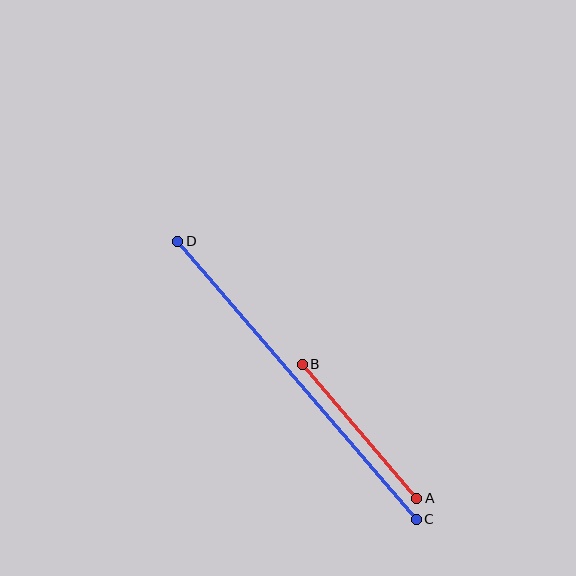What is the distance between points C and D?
The distance is approximately 366 pixels.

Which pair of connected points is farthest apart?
Points C and D are farthest apart.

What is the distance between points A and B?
The distance is approximately 176 pixels.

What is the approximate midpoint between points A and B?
The midpoint is at approximately (360, 431) pixels.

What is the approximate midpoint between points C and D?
The midpoint is at approximately (297, 380) pixels.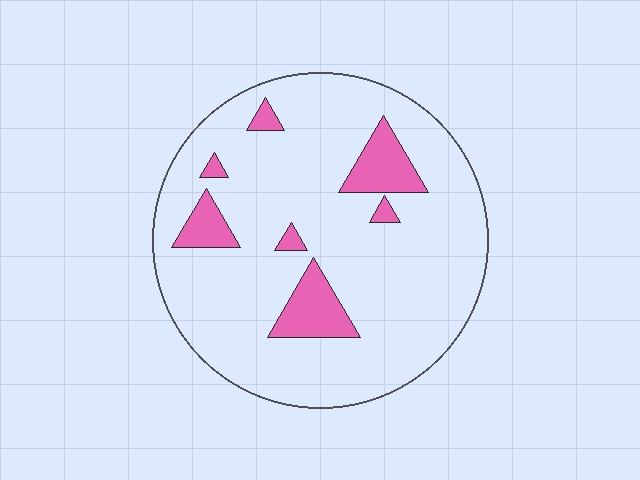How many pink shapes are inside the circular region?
7.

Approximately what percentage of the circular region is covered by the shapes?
Approximately 15%.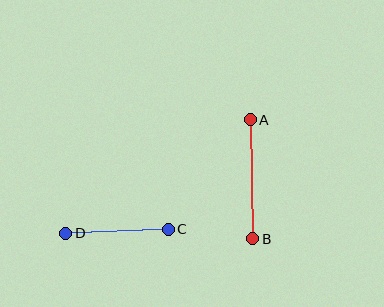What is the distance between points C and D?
The distance is approximately 103 pixels.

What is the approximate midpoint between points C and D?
The midpoint is at approximately (117, 231) pixels.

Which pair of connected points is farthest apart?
Points A and B are farthest apart.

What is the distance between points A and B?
The distance is approximately 119 pixels.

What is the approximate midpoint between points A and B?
The midpoint is at approximately (252, 179) pixels.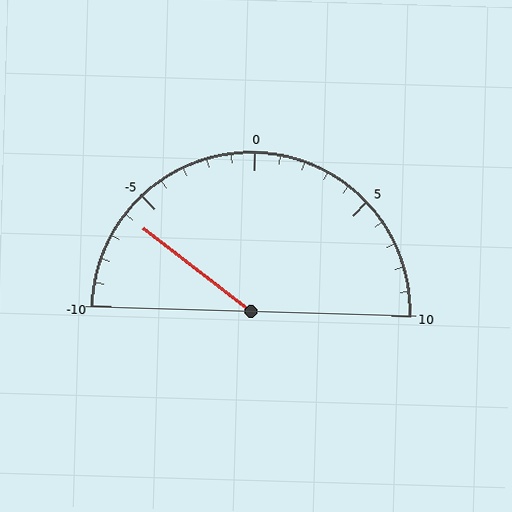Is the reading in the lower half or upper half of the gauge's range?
The reading is in the lower half of the range (-10 to 10).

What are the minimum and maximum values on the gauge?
The gauge ranges from -10 to 10.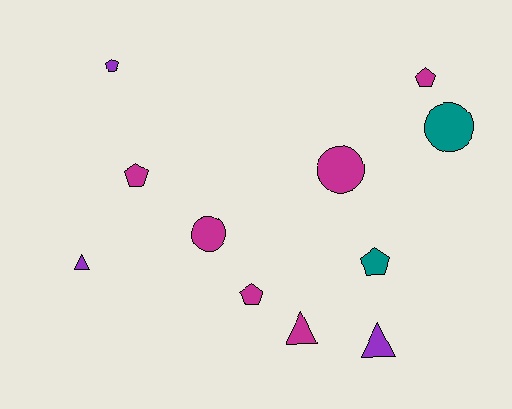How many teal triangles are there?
There are no teal triangles.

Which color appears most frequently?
Magenta, with 6 objects.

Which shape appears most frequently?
Pentagon, with 5 objects.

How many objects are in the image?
There are 11 objects.